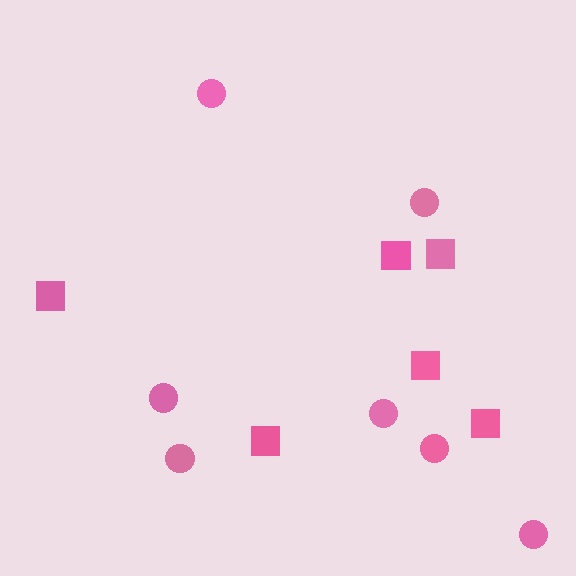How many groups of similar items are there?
There are 2 groups: one group of squares (6) and one group of circles (7).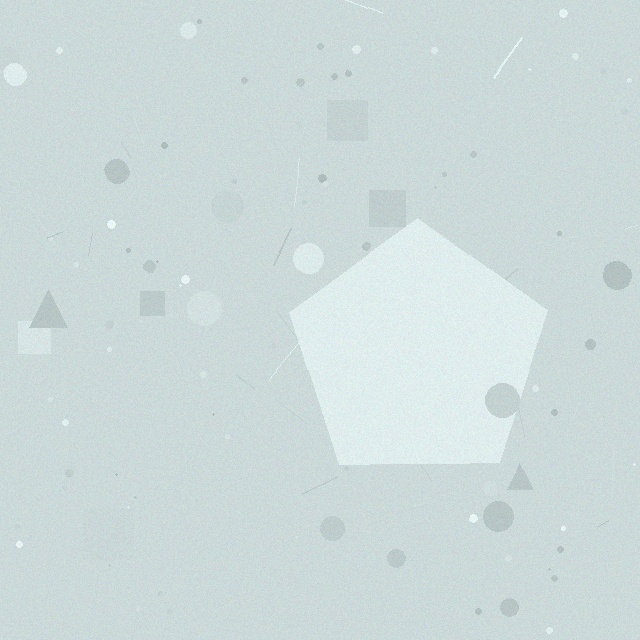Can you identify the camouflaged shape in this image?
The camouflaged shape is a pentagon.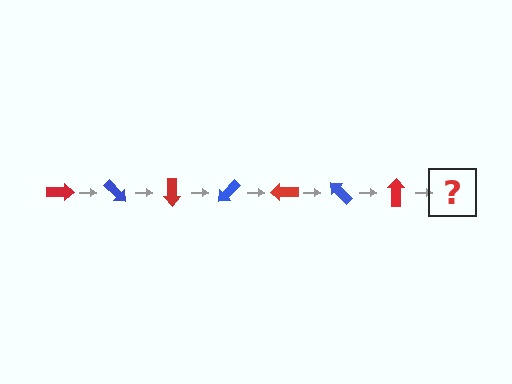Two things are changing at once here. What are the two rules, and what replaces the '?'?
The two rules are that it rotates 45 degrees each step and the color cycles through red and blue. The '?' should be a blue arrow, rotated 315 degrees from the start.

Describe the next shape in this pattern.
It should be a blue arrow, rotated 315 degrees from the start.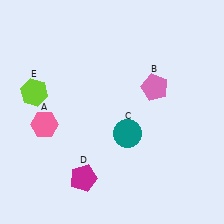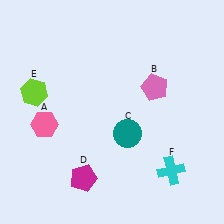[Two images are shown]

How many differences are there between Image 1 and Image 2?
There is 1 difference between the two images.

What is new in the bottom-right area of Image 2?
A cyan cross (F) was added in the bottom-right area of Image 2.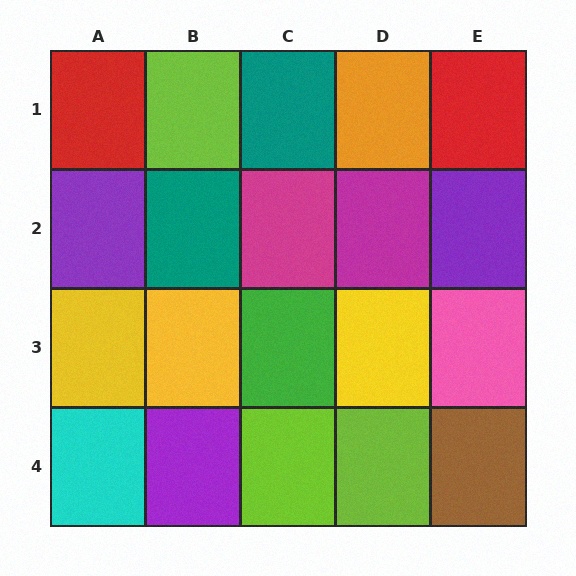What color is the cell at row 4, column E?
Brown.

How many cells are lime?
3 cells are lime.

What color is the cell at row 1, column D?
Orange.